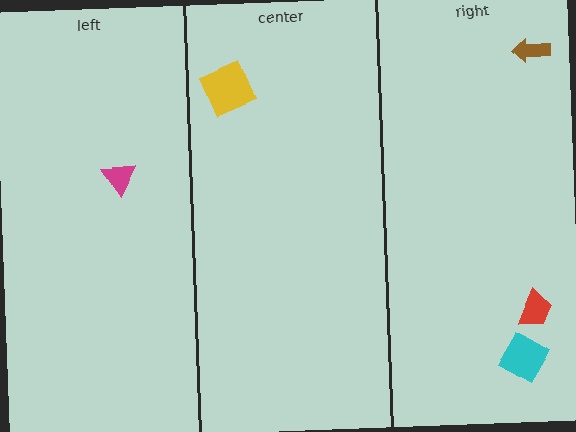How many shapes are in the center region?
1.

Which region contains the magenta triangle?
The left region.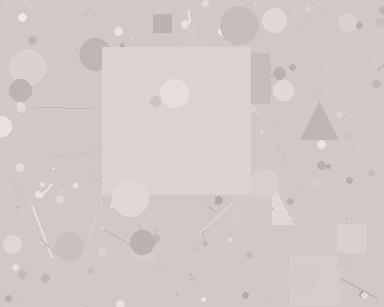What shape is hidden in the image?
A square is hidden in the image.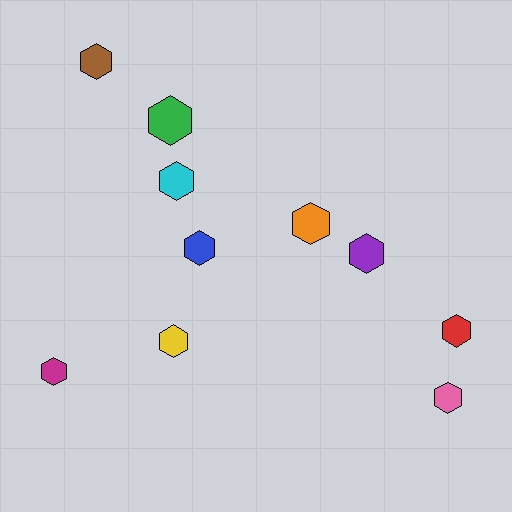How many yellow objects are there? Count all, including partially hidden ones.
There is 1 yellow object.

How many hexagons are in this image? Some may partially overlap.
There are 10 hexagons.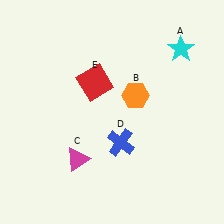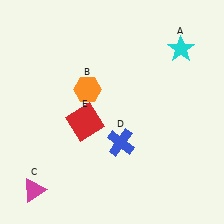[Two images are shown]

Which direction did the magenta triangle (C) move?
The magenta triangle (C) moved left.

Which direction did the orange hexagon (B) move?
The orange hexagon (B) moved left.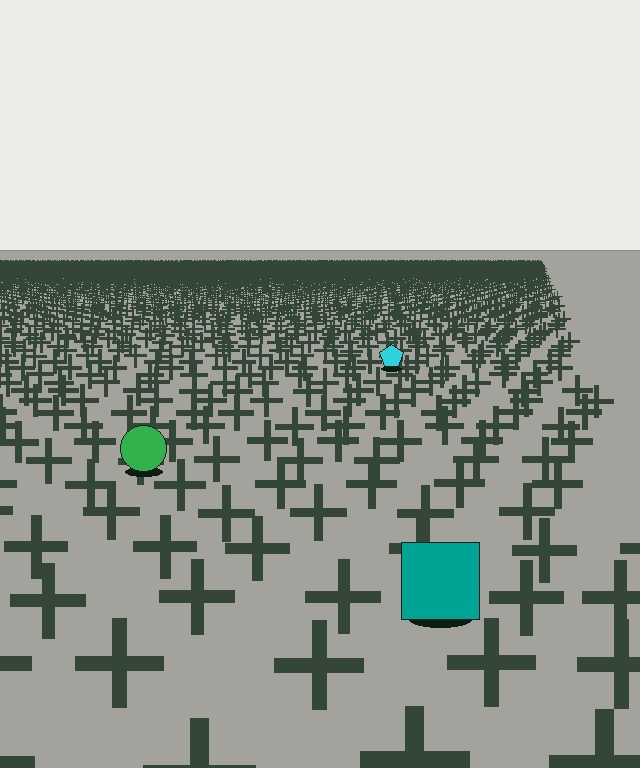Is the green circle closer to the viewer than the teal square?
No. The teal square is closer — you can tell from the texture gradient: the ground texture is coarser near it.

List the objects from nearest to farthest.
From nearest to farthest: the teal square, the green circle, the cyan pentagon.